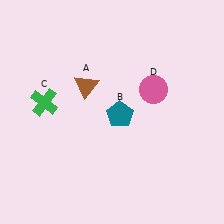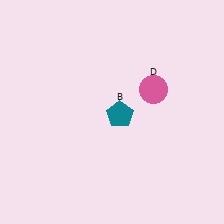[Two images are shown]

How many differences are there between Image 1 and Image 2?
There are 2 differences between the two images.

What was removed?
The brown triangle (A), the green cross (C) were removed in Image 2.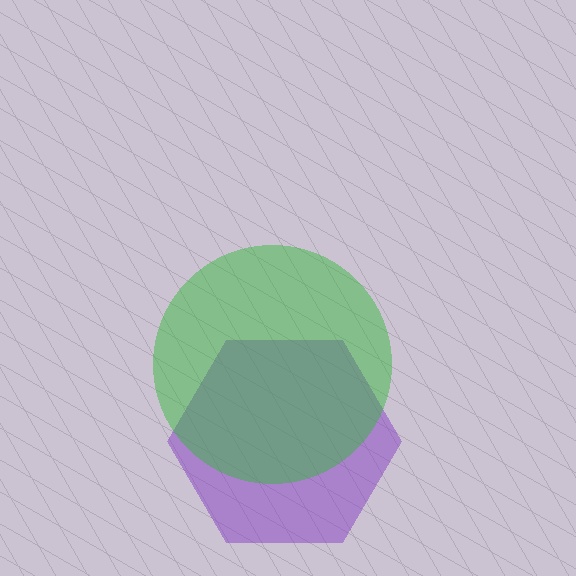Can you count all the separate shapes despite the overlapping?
Yes, there are 2 separate shapes.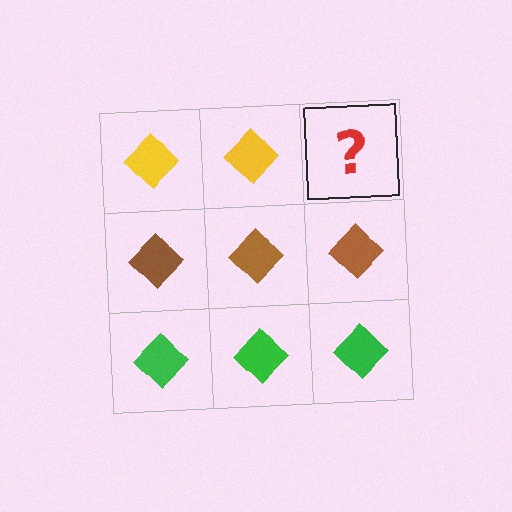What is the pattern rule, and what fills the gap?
The rule is that each row has a consistent color. The gap should be filled with a yellow diamond.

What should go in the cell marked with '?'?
The missing cell should contain a yellow diamond.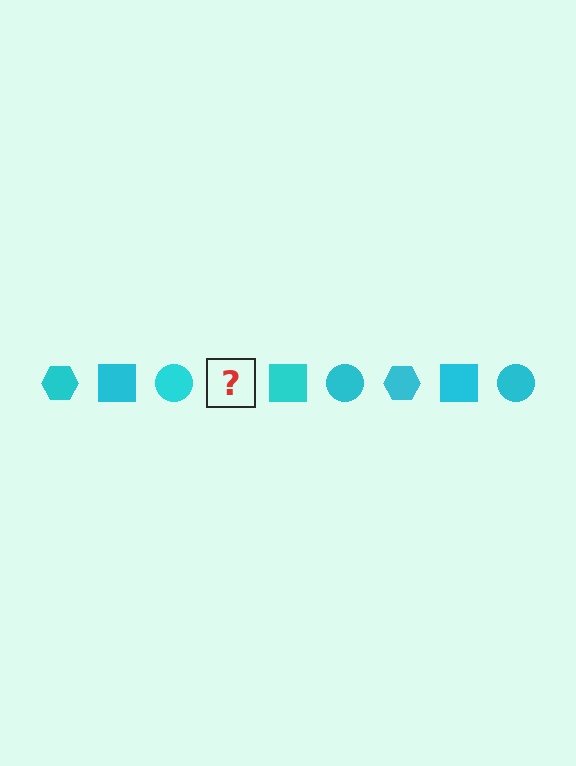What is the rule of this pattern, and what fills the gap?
The rule is that the pattern cycles through hexagon, square, circle shapes in cyan. The gap should be filled with a cyan hexagon.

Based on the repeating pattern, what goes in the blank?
The blank should be a cyan hexagon.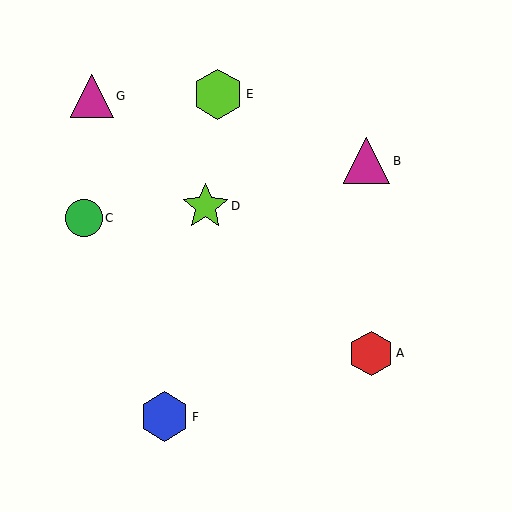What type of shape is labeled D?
Shape D is a lime star.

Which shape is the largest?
The lime hexagon (labeled E) is the largest.